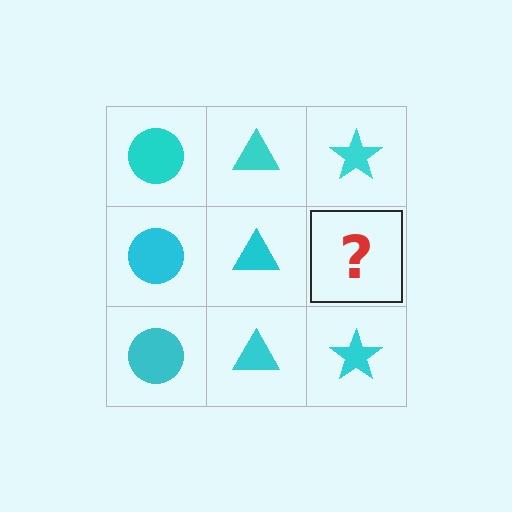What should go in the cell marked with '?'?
The missing cell should contain a cyan star.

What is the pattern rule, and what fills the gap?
The rule is that each column has a consistent shape. The gap should be filled with a cyan star.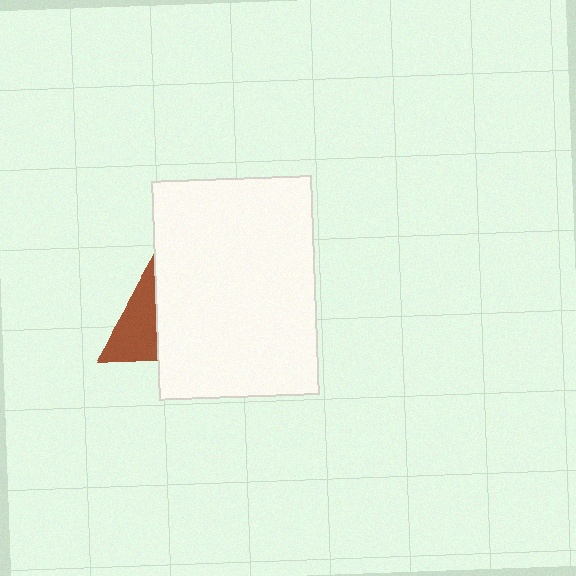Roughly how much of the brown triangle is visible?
A small part of it is visible (roughly 44%).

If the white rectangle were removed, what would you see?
You would see the complete brown triangle.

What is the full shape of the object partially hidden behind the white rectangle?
The partially hidden object is a brown triangle.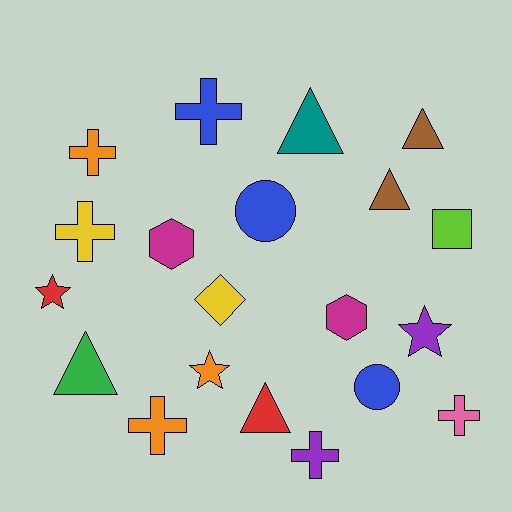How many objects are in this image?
There are 20 objects.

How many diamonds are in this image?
There is 1 diamond.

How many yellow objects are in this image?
There are 2 yellow objects.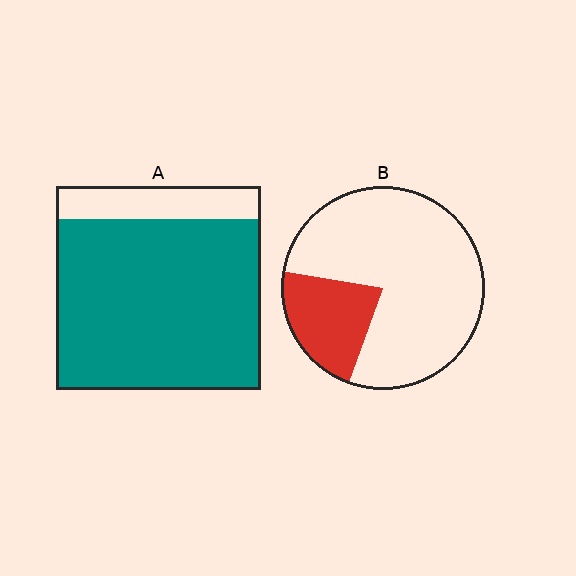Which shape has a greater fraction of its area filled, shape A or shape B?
Shape A.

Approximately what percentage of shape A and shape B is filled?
A is approximately 85% and B is approximately 20%.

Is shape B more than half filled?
No.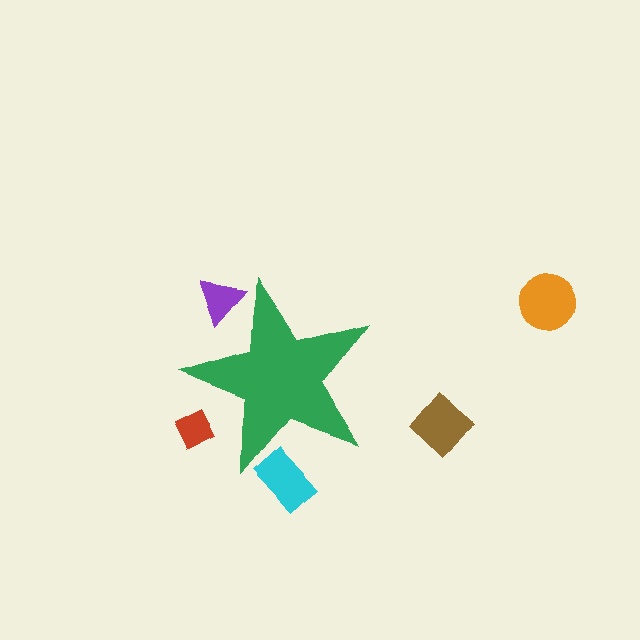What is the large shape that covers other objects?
A green star.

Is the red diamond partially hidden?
Yes, the red diamond is partially hidden behind the green star.